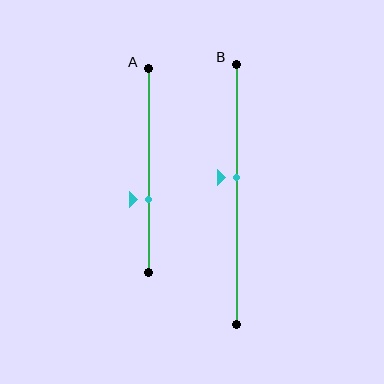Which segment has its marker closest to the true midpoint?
Segment B has its marker closest to the true midpoint.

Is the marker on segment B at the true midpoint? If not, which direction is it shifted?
No, the marker on segment B is shifted upward by about 6% of the segment length.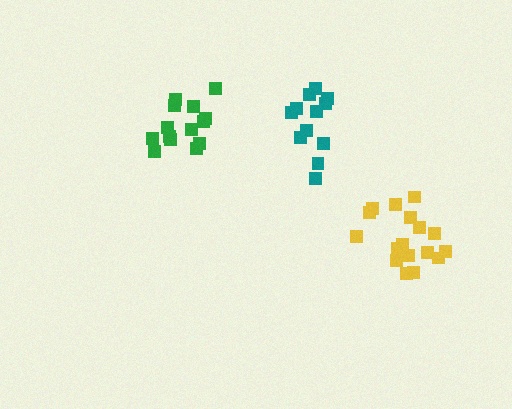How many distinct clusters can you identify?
There are 3 distinct clusters.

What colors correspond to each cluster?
The clusters are colored: teal, yellow, green.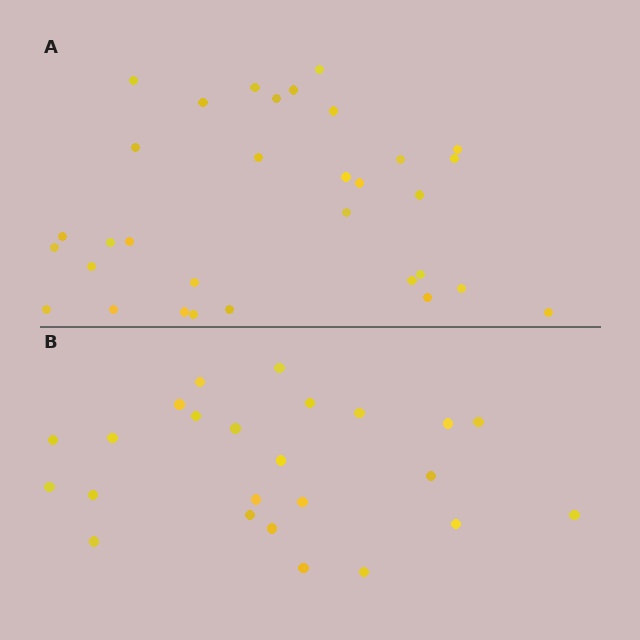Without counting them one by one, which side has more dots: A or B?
Region A (the top region) has more dots.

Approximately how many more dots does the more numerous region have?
Region A has roughly 8 or so more dots than region B.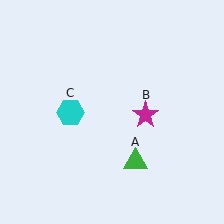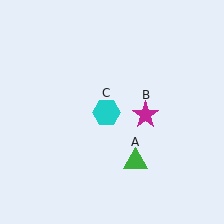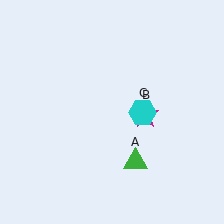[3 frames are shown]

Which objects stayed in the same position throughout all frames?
Green triangle (object A) and magenta star (object B) remained stationary.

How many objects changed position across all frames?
1 object changed position: cyan hexagon (object C).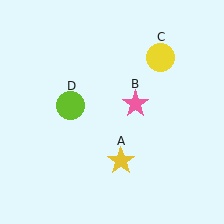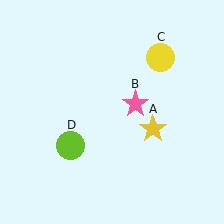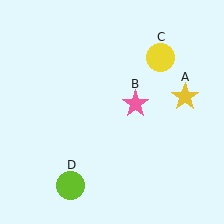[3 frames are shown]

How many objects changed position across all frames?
2 objects changed position: yellow star (object A), lime circle (object D).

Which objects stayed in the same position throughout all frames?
Pink star (object B) and yellow circle (object C) remained stationary.